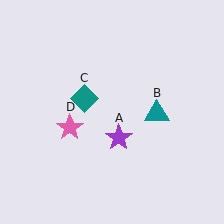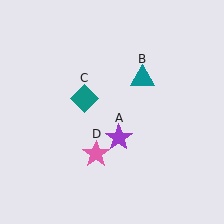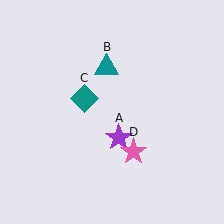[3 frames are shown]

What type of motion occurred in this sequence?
The teal triangle (object B), pink star (object D) rotated counterclockwise around the center of the scene.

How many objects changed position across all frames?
2 objects changed position: teal triangle (object B), pink star (object D).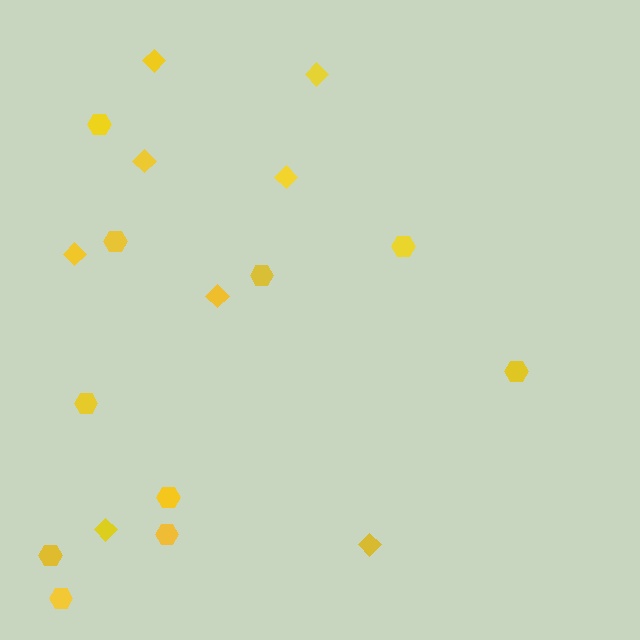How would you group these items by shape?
There are 2 groups: one group of hexagons (10) and one group of diamonds (8).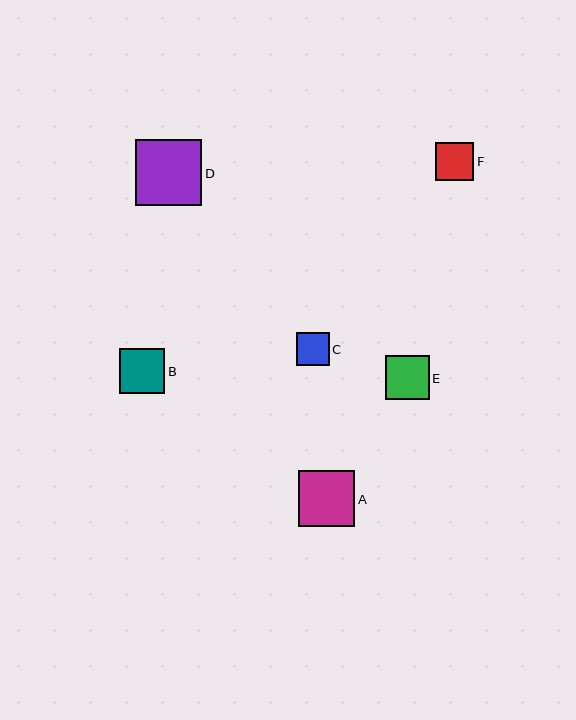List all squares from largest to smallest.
From largest to smallest: D, A, B, E, F, C.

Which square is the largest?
Square D is the largest with a size of approximately 66 pixels.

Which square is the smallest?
Square C is the smallest with a size of approximately 33 pixels.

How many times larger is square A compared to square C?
Square A is approximately 1.7 times the size of square C.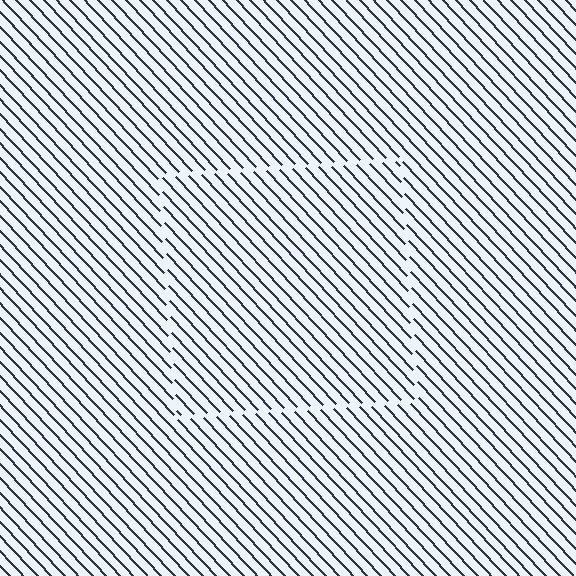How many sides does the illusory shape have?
4 sides — the line-ends trace a square.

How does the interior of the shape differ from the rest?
The interior of the shape contains the same grating, shifted by half a period — the contour is defined by the phase discontinuity where line-ends from the inner and outer gratings abut.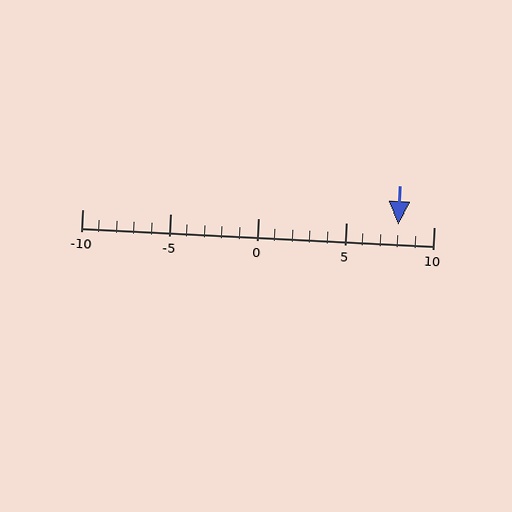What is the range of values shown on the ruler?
The ruler shows values from -10 to 10.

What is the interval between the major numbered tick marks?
The major tick marks are spaced 5 units apart.